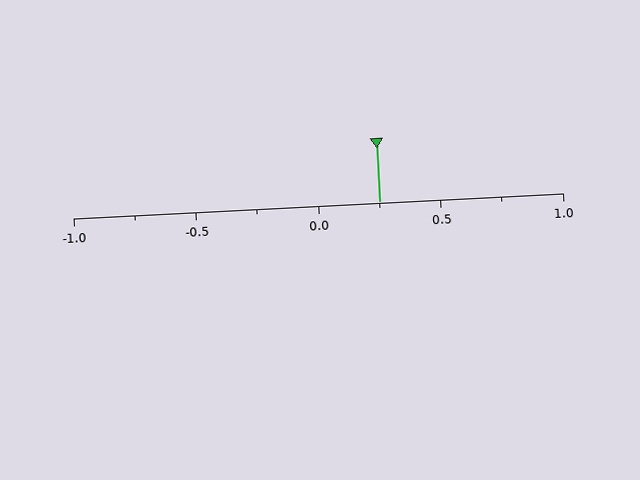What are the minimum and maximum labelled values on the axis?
The axis runs from -1.0 to 1.0.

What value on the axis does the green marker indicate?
The marker indicates approximately 0.25.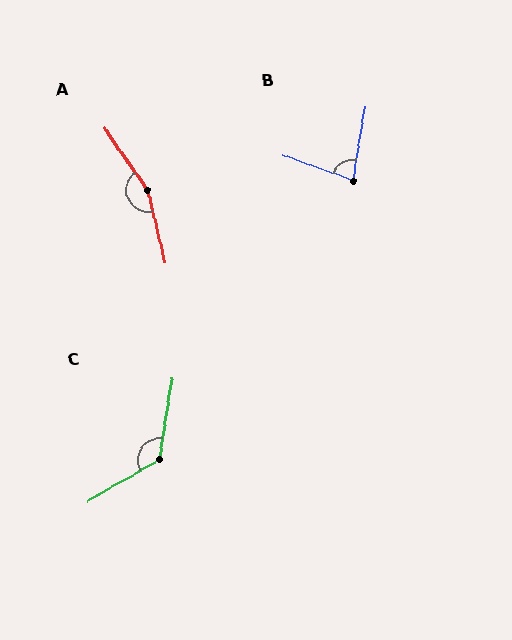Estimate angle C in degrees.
Approximately 129 degrees.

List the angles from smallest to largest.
B (80°), C (129°), A (158°).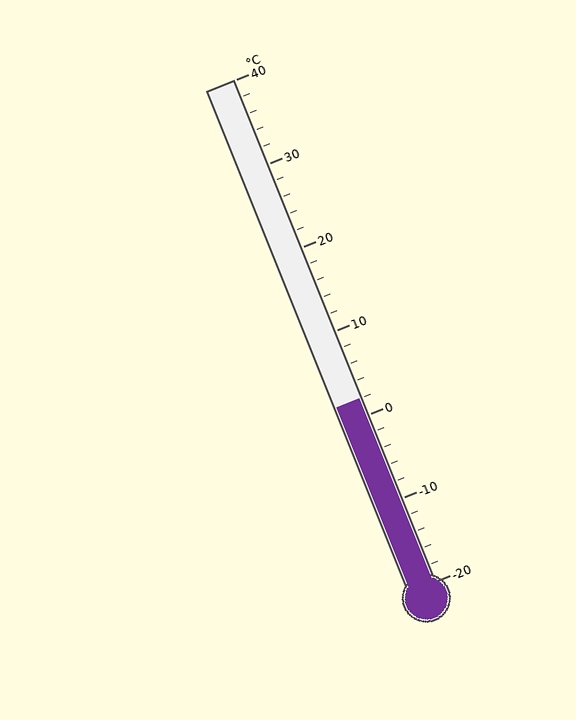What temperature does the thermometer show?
The thermometer shows approximately 2°C.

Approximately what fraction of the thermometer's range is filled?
The thermometer is filled to approximately 35% of its range.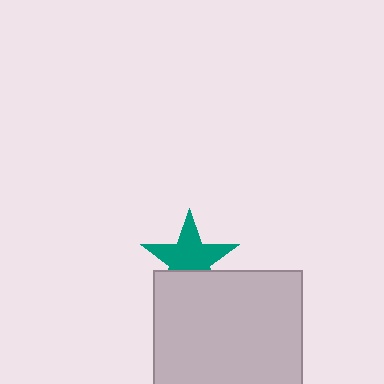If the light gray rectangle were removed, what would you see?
You would see the complete teal star.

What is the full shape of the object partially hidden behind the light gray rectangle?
The partially hidden object is a teal star.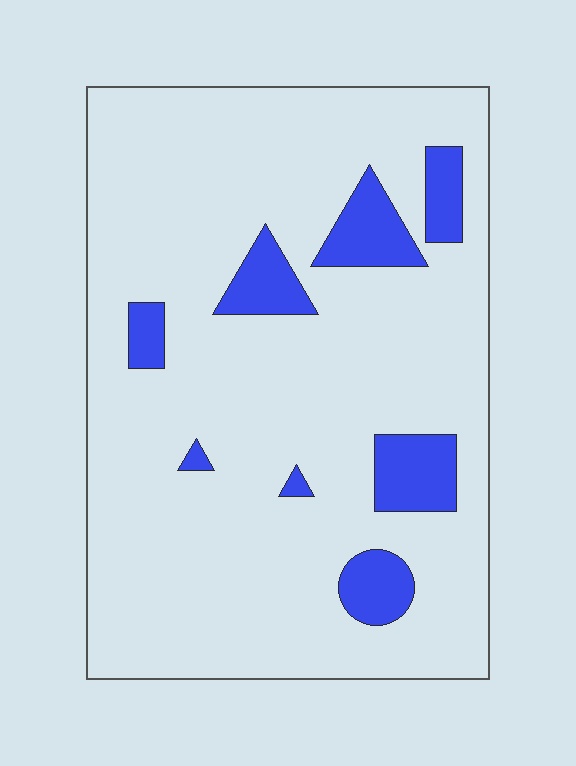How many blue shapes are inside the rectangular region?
8.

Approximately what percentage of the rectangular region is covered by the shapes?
Approximately 10%.